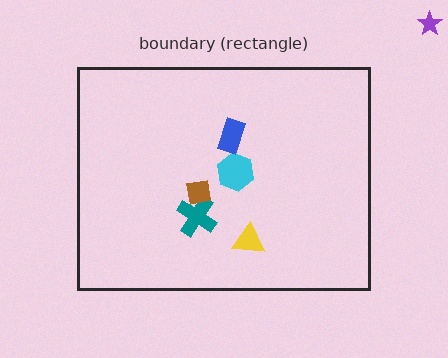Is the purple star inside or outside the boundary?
Outside.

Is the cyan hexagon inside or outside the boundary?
Inside.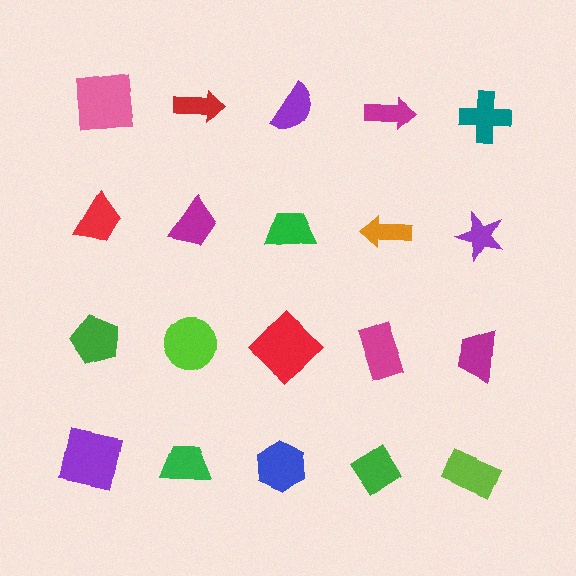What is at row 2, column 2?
A magenta trapezoid.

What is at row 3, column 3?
A red diamond.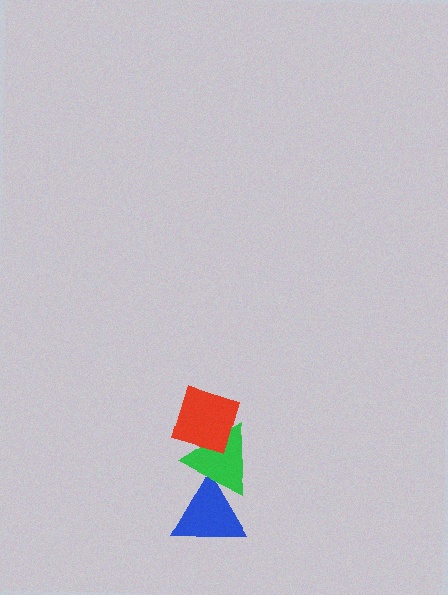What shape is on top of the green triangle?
The red diamond is on top of the green triangle.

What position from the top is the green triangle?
The green triangle is 2nd from the top.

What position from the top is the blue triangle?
The blue triangle is 3rd from the top.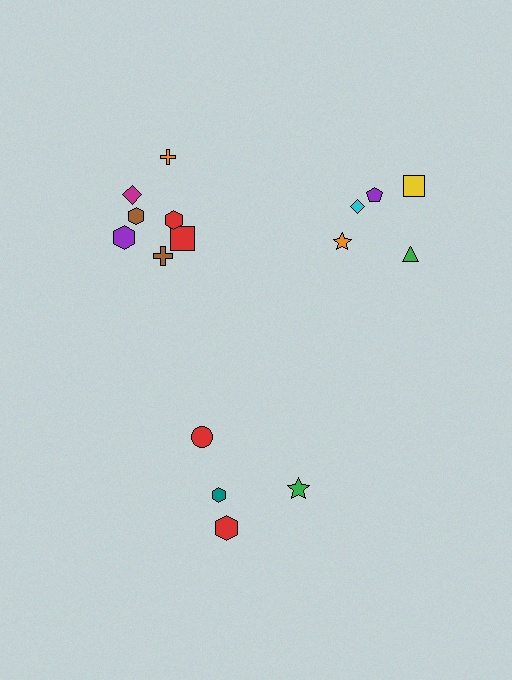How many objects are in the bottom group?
There are 4 objects.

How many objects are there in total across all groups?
There are 16 objects.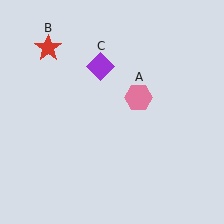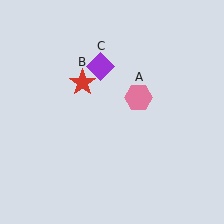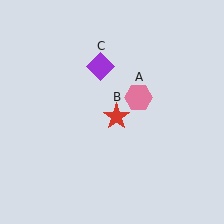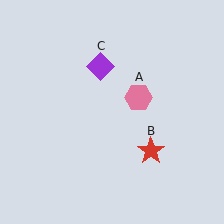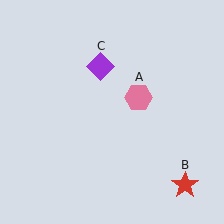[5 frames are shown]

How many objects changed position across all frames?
1 object changed position: red star (object B).